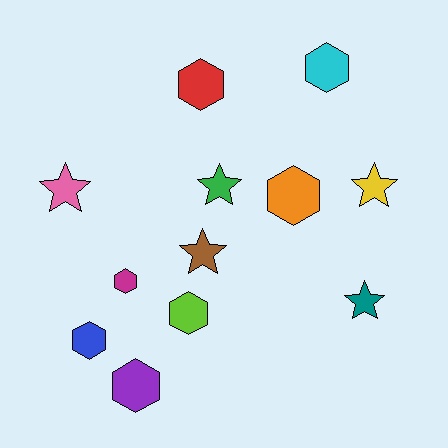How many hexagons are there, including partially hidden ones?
There are 7 hexagons.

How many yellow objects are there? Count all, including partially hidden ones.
There is 1 yellow object.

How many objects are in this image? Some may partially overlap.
There are 12 objects.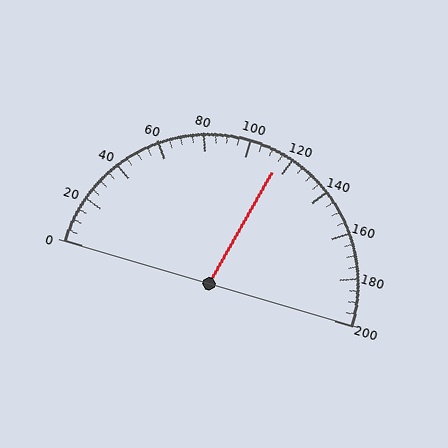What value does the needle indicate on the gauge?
The needle indicates approximately 115.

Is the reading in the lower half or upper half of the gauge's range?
The reading is in the upper half of the range (0 to 200).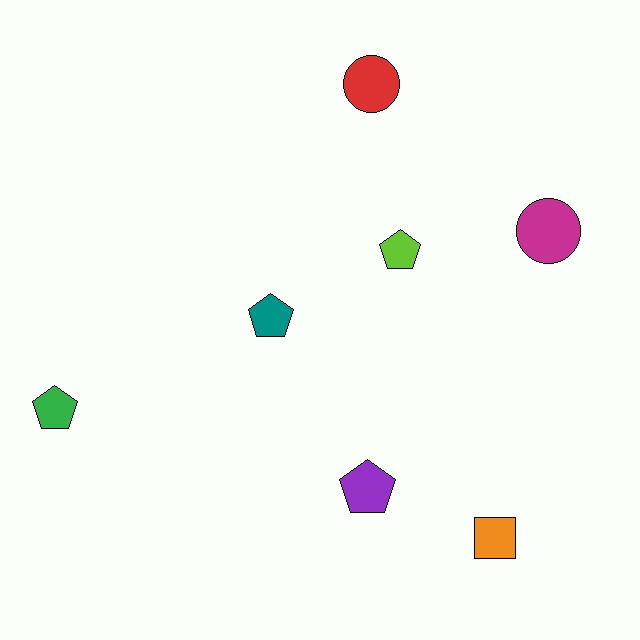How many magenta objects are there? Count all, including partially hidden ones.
There is 1 magenta object.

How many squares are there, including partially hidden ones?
There is 1 square.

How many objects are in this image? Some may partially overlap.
There are 7 objects.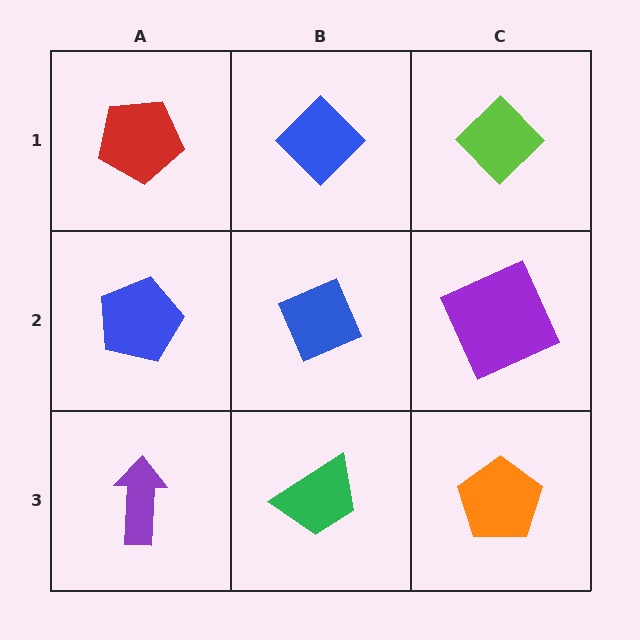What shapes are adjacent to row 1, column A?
A blue pentagon (row 2, column A), a blue diamond (row 1, column B).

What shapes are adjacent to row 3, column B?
A blue diamond (row 2, column B), a purple arrow (row 3, column A), an orange pentagon (row 3, column C).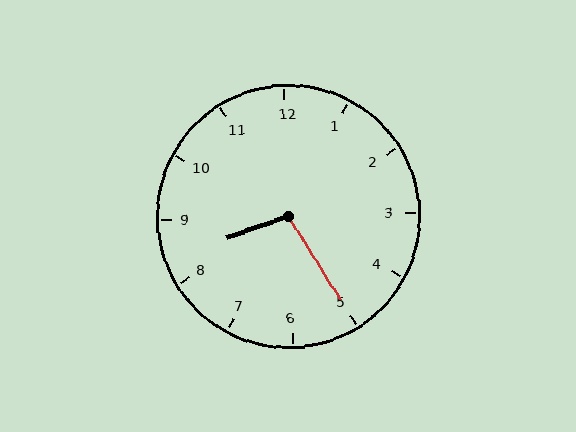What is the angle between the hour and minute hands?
Approximately 102 degrees.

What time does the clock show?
8:25.